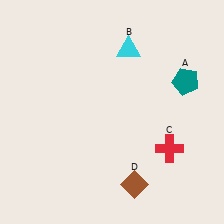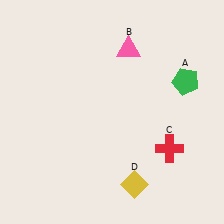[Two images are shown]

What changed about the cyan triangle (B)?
In Image 1, B is cyan. In Image 2, it changed to pink.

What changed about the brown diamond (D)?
In Image 1, D is brown. In Image 2, it changed to yellow.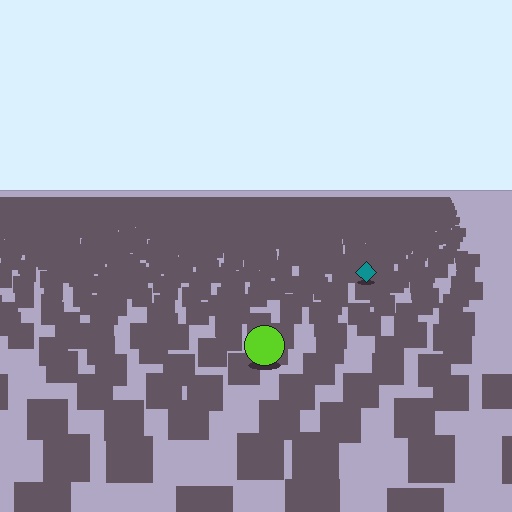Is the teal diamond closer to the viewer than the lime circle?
No. The lime circle is closer — you can tell from the texture gradient: the ground texture is coarser near it.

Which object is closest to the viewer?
The lime circle is closest. The texture marks near it are larger and more spread out.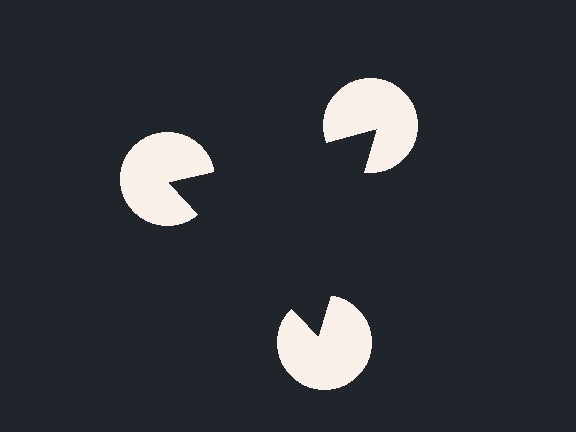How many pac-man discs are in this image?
There are 3 — one at each vertex of the illusory triangle.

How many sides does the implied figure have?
3 sides.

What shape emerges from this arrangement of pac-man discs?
An illusory triangle — its edges are inferred from the aligned wedge cuts in the pac-man discs, not physically drawn.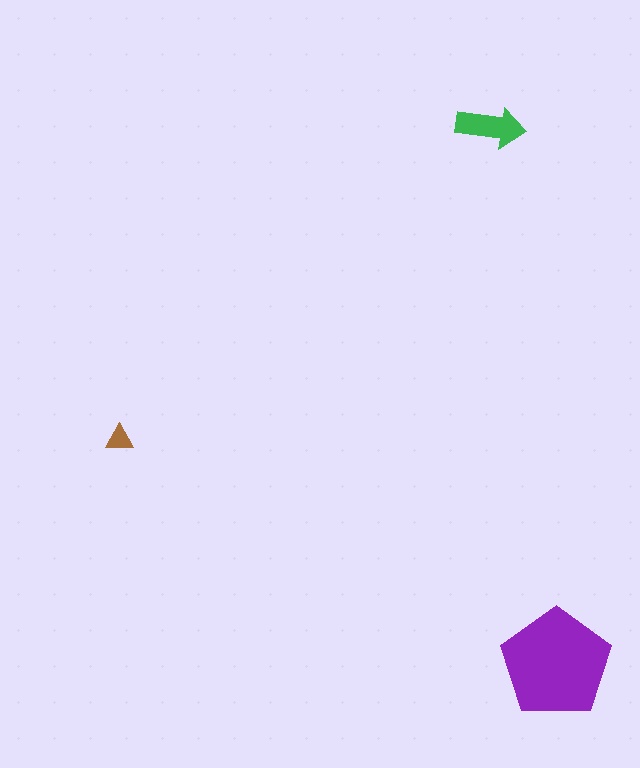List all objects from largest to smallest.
The purple pentagon, the green arrow, the brown triangle.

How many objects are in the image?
There are 3 objects in the image.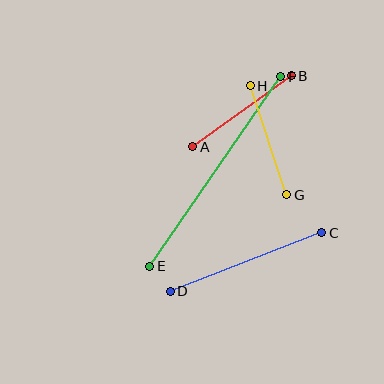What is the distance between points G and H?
The distance is approximately 115 pixels.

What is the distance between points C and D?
The distance is approximately 163 pixels.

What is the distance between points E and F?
The distance is approximately 230 pixels.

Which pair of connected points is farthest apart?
Points E and F are farthest apart.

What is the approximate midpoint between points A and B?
The midpoint is at approximately (242, 111) pixels.